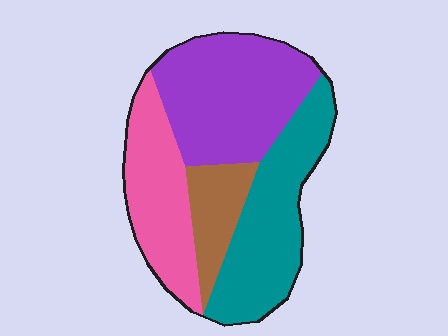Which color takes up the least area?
Brown, at roughly 10%.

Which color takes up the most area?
Purple, at roughly 35%.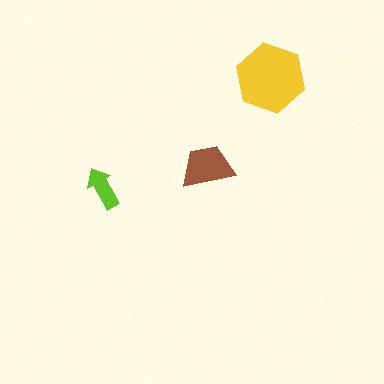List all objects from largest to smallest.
The yellow hexagon, the brown trapezoid, the lime arrow.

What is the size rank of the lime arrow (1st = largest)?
3rd.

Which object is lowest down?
The lime arrow is bottommost.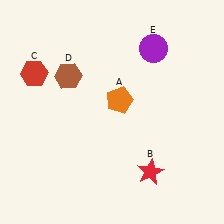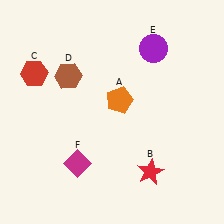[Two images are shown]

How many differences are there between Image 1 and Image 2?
There is 1 difference between the two images.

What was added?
A magenta diamond (F) was added in Image 2.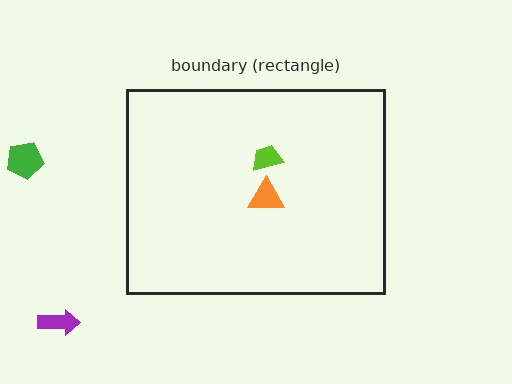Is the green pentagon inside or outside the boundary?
Outside.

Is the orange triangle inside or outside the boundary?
Inside.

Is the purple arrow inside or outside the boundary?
Outside.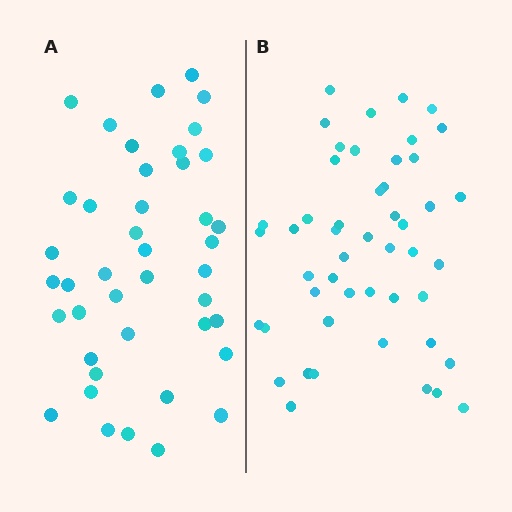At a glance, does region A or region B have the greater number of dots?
Region B (the right region) has more dots.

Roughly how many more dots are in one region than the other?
Region B has roughly 8 or so more dots than region A.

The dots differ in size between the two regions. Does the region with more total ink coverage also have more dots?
No. Region A has more total ink coverage because its dots are larger, but region B actually contains more individual dots. Total area can be misleading — the number of items is what matters here.